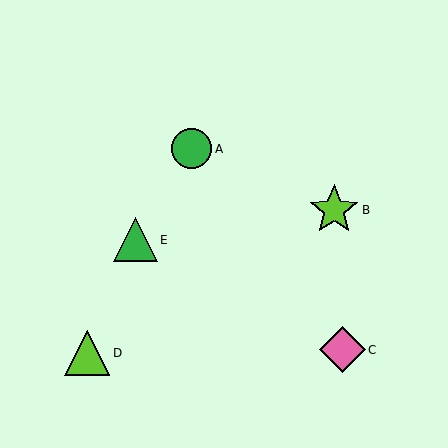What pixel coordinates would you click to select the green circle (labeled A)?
Click at (192, 149) to select the green circle A.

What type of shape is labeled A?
Shape A is a green circle.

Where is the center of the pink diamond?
The center of the pink diamond is at (342, 350).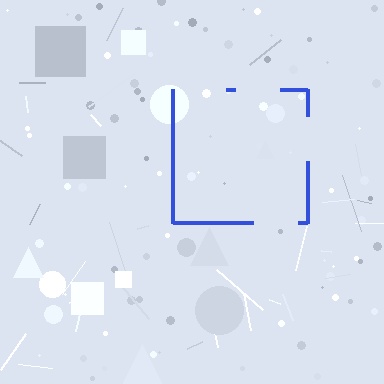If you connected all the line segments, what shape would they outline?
They would outline a square.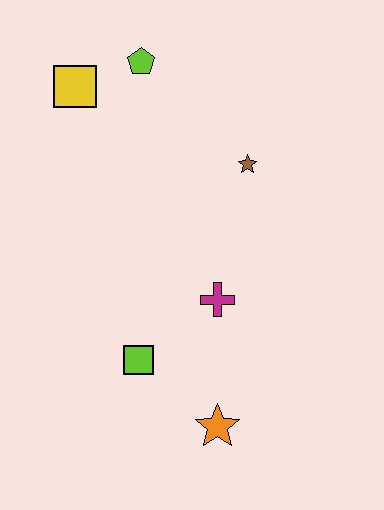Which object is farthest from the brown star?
The orange star is farthest from the brown star.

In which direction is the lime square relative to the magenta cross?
The lime square is to the left of the magenta cross.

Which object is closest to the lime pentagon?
The yellow square is closest to the lime pentagon.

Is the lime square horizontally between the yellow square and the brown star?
Yes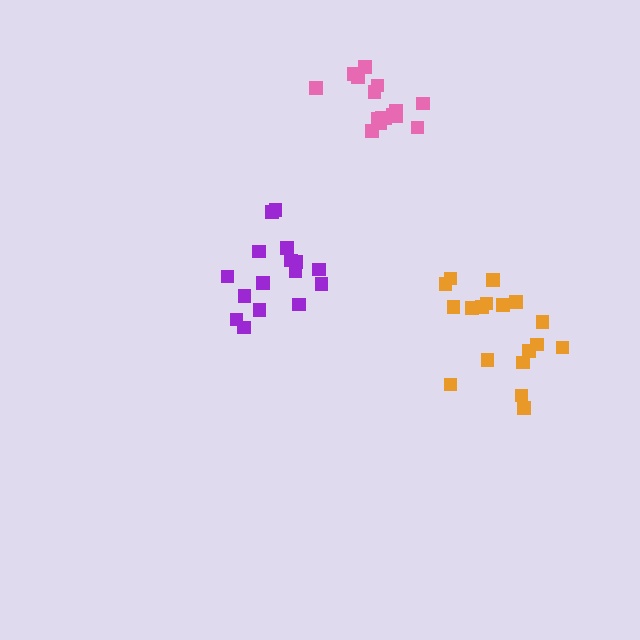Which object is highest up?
The pink cluster is topmost.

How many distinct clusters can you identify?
There are 3 distinct clusters.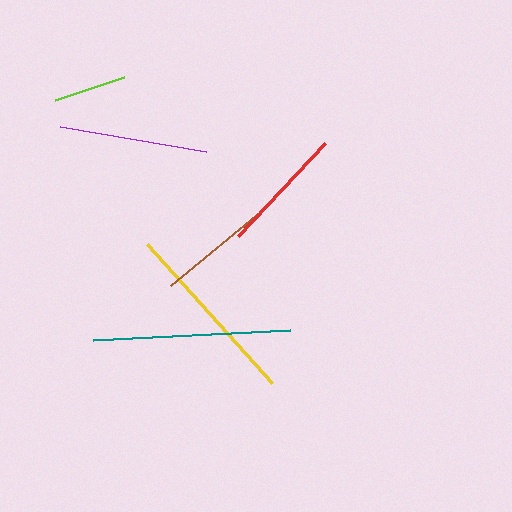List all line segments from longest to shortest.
From longest to shortest: teal, yellow, purple, red, brown, lime.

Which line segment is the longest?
The teal line is the longest at approximately 196 pixels.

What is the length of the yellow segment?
The yellow segment is approximately 187 pixels long.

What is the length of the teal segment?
The teal segment is approximately 196 pixels long.